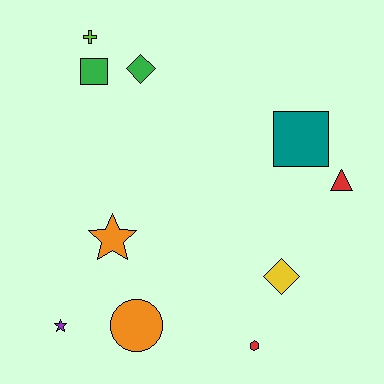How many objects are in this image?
There are 10 objects.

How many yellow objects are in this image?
There is 1 yellow object.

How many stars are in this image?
There are 2 stars.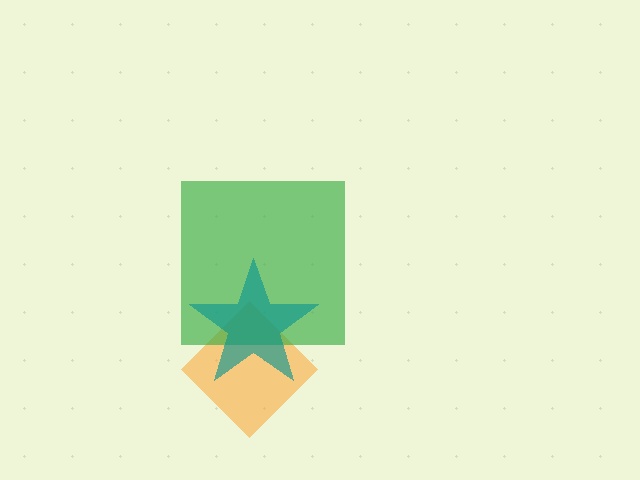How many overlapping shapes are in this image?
There are 3 overlapping shapes in the image.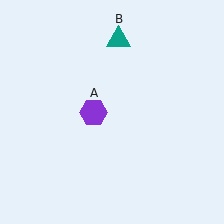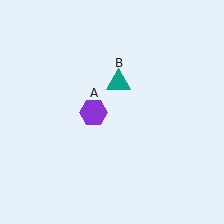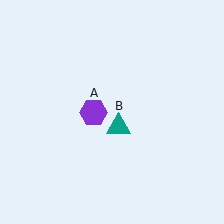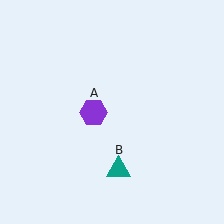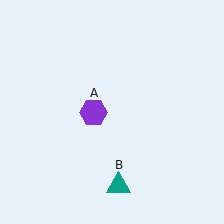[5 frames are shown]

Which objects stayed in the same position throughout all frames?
Purple hexagon (object A) remained stationary.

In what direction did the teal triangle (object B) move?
The teal triangle (object B) moved down.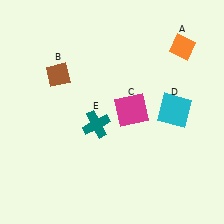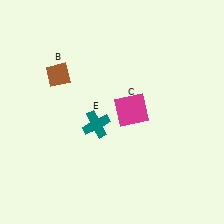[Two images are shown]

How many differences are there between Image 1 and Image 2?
There are 2 differences between the two images.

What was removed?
The cyan square (D), the orange diamond (A) were removed in Image 2.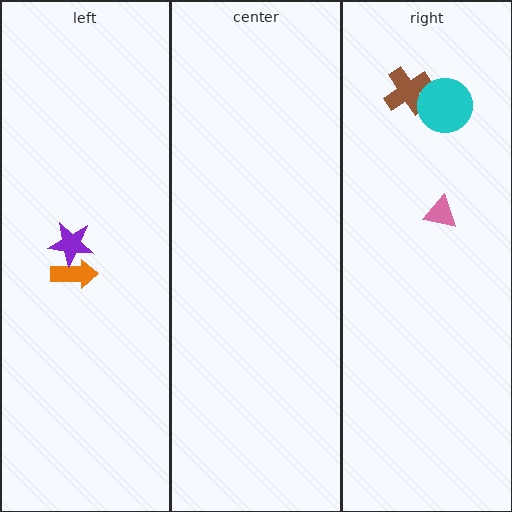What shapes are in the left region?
The orange arrow, the purple star.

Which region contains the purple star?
The left region.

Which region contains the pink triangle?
The right region.